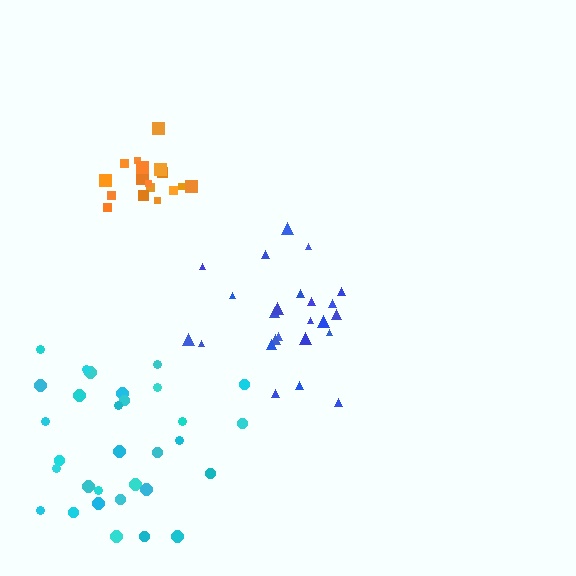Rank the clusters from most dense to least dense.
orange, blue, cyan.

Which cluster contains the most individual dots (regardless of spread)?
Cyan (31).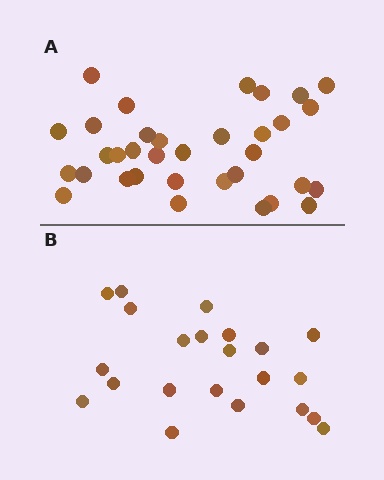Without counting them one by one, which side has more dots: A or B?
Region A (the top region) has more dots.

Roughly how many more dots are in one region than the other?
Region A has roughly 12 or so more dots than region B.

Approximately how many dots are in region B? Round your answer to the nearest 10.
About 20 dots. (The exact count is 22, which rounds to 20.)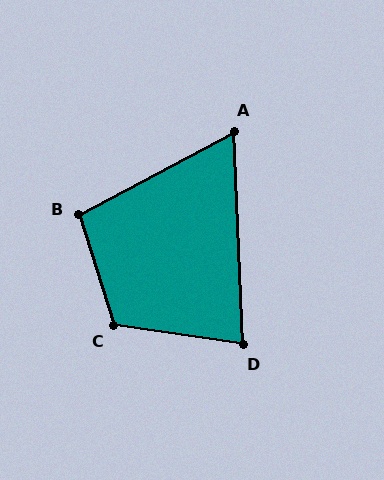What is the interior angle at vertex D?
Approximately 79 degrees (acute).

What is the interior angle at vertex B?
Approximately 101 degrees (obtuse).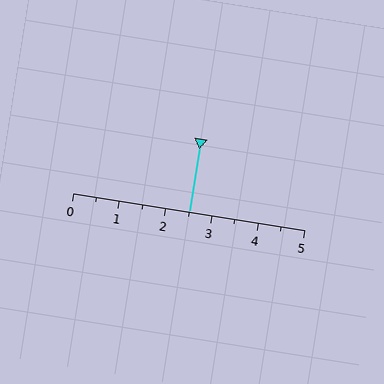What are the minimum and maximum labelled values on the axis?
The axis runs from 0 to 5.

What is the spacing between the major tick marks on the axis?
The major ticks are spaced 1 apart.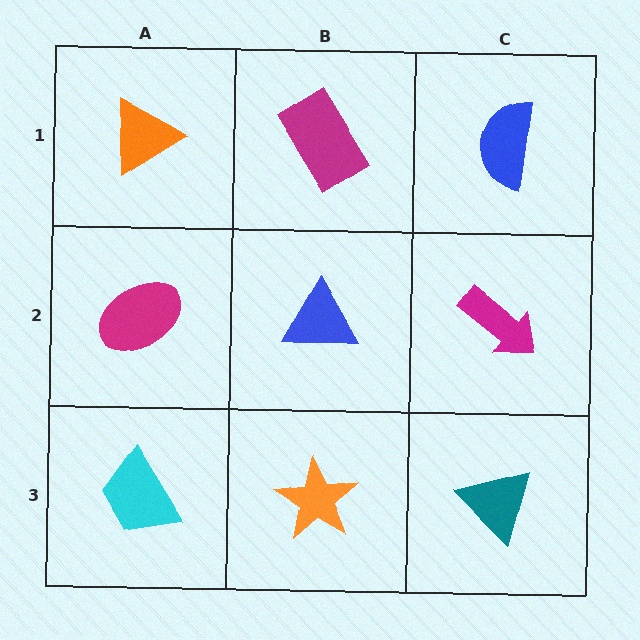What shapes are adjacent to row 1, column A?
A magenta ellipse (row 2, column A), a magenta rectangle (row 1, column B).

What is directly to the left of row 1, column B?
An orange triangle.